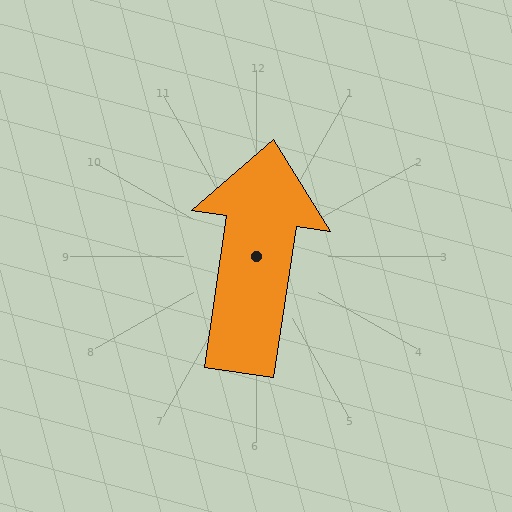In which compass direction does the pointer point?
North.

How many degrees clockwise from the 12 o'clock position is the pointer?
Approximately 8 degrees.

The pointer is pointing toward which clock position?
Roughly 12 o'clock.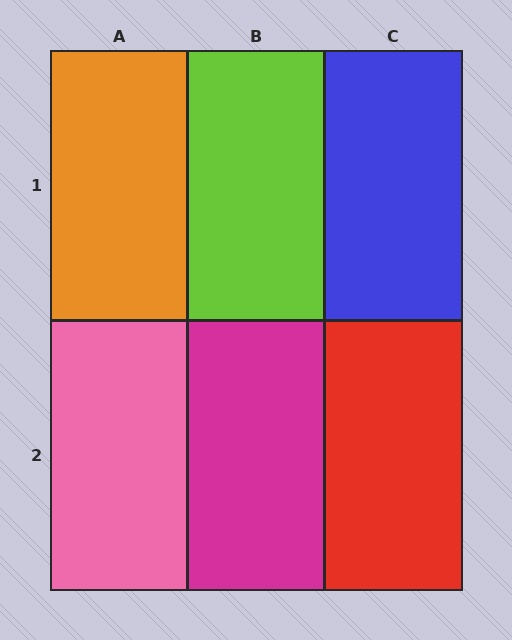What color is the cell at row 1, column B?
Lime.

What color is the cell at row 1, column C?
Blue.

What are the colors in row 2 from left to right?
Pink, magenta, red.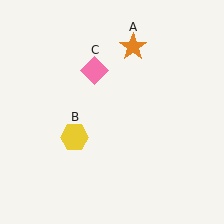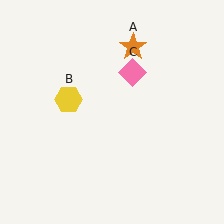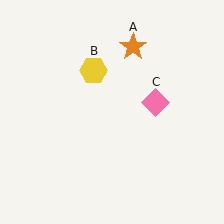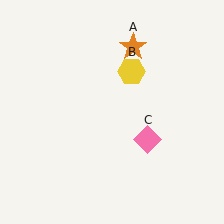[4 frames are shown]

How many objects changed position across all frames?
2 objects changed position: yellow hexagon (object B), pink diamond (object C).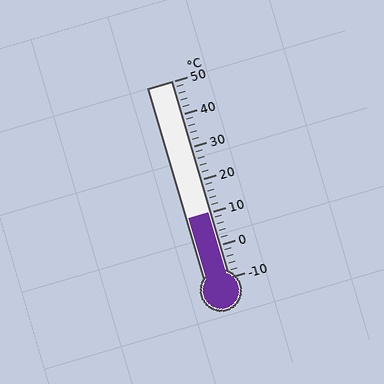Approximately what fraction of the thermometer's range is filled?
The thermometer is filled to approximately 35% of its range.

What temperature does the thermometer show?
The thermometer shows approximately 10°C.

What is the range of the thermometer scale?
The thermometer scale ranges from -10°C to 50°C.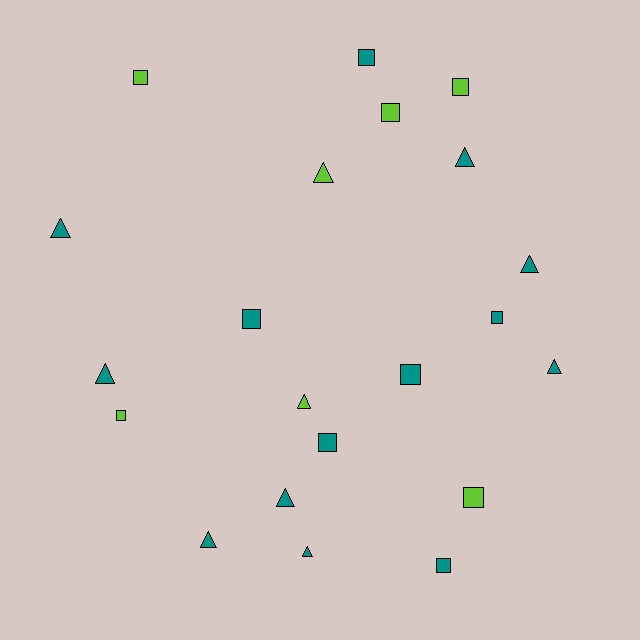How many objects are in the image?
There are 21 objects.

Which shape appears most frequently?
Square, with 11 objects.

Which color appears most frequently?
Teal, with 14 objects.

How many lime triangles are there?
There are 2 lime triangles.